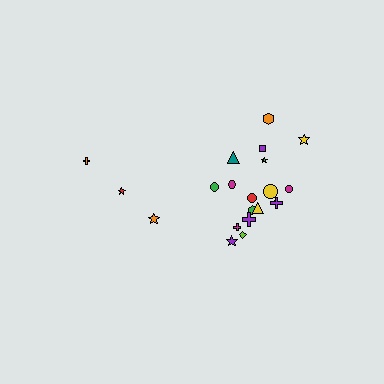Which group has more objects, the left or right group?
The right group.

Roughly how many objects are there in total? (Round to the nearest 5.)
Roughly 20 objects in total.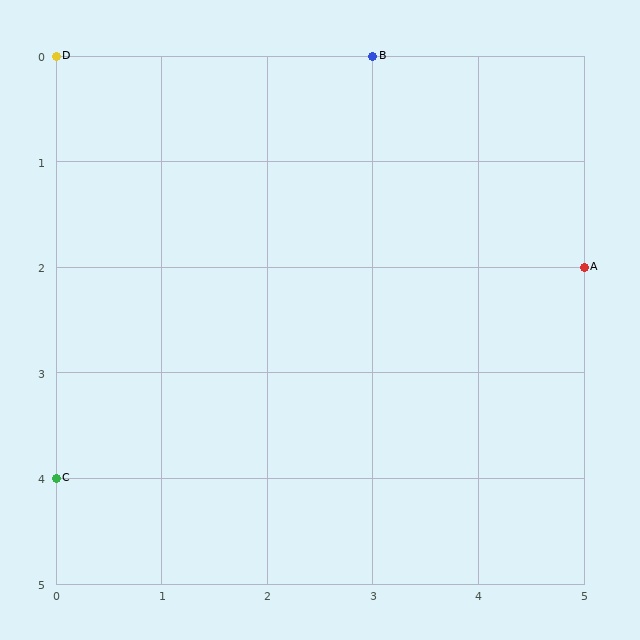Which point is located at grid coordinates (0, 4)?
Point C is at (0, 4).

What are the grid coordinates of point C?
Point C is at grid coordinates (0, 4).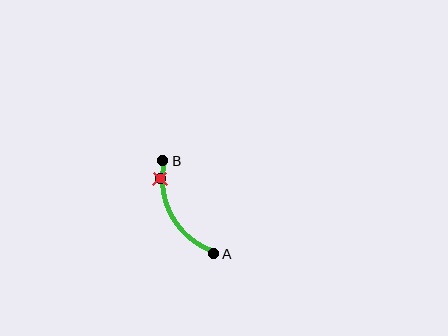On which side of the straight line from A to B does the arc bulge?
The arc bulges to the left of the straight line connecting A and B.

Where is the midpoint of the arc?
The arc midpoint is the point on the curve farthest from the straight line joining A and B. It sits to the left of that line.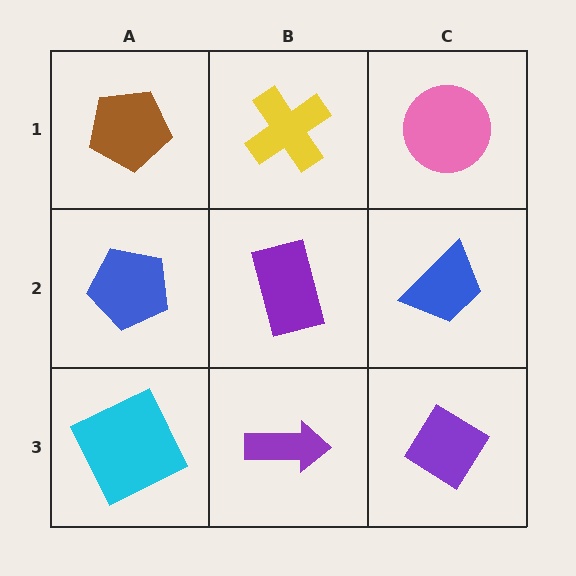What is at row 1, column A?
A brown pentagon.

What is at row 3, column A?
A cyan square.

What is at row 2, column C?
A blue trapezoid.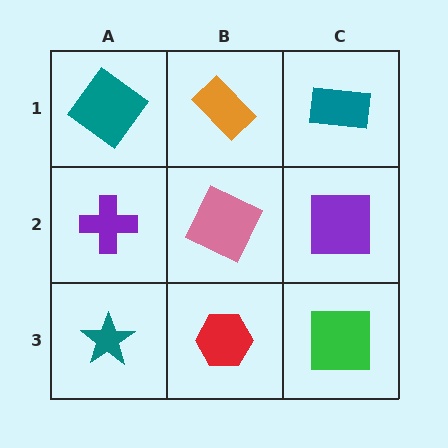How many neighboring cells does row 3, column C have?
2.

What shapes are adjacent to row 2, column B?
An orange rectangle (row 1, column B), a red hexagon (row 3, column B), a purple cross (row 2, column A), a purple square (row 2, column C).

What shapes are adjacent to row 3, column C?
A purple square (row 2, column C), a red hexagon (row 3, column B).